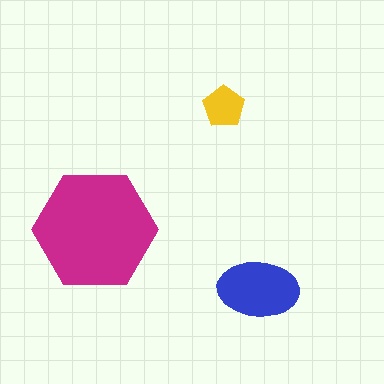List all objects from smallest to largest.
The yellow pentagon, the blue ellipse, the magenta hexagon.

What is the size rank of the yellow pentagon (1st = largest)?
3rd.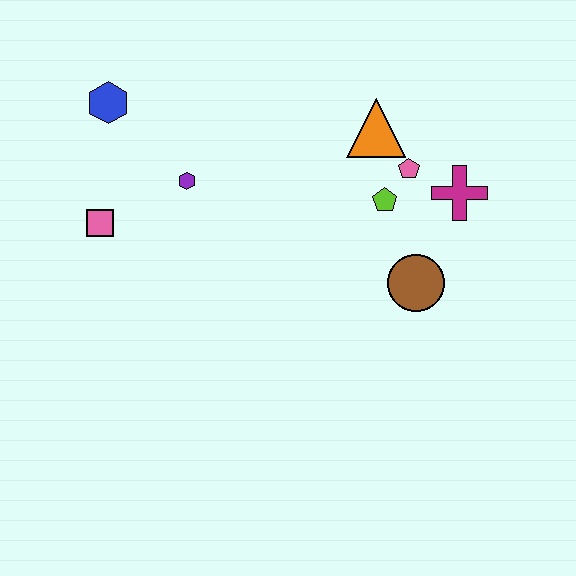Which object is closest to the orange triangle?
The pink pentagon is closest to the orange triangle.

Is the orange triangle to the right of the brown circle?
No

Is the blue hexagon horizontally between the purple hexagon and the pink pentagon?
No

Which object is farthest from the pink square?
The magenta cross is farthest from the pink square.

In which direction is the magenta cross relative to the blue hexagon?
The magenta cross is to the right of the blue hexagon.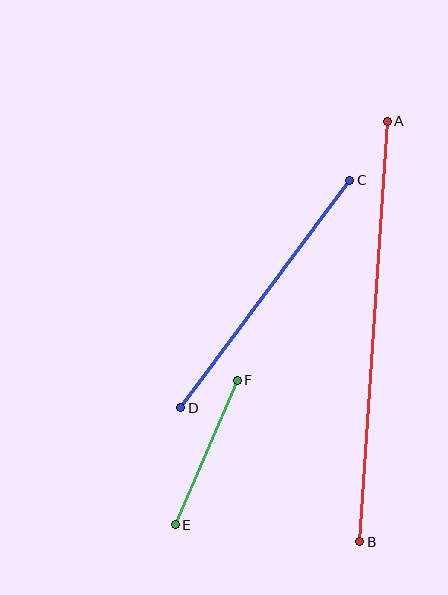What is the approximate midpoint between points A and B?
The midpoint is at approximately (373, 331) pixels.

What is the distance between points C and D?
The distance is approximately 283 pixels.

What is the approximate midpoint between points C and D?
The midpoint is at approximately (265, 294) pixels.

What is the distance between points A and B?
The distance is approximately 421 pixels.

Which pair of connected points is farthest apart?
Points A and B are farthest apart.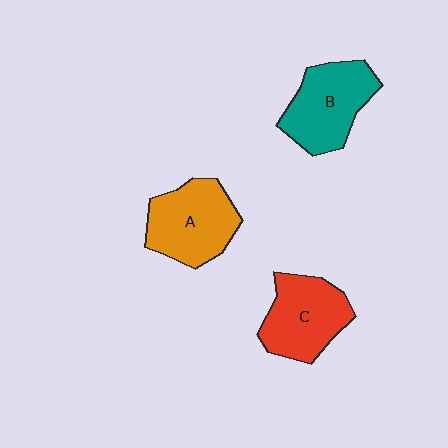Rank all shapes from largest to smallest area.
From largest to smallest: A (orange), B (teal), C (red).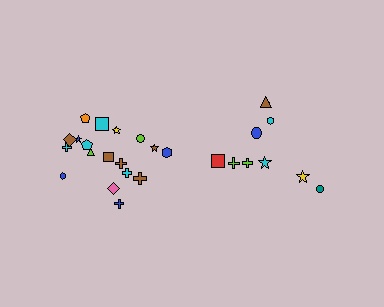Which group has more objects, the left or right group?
The left group.